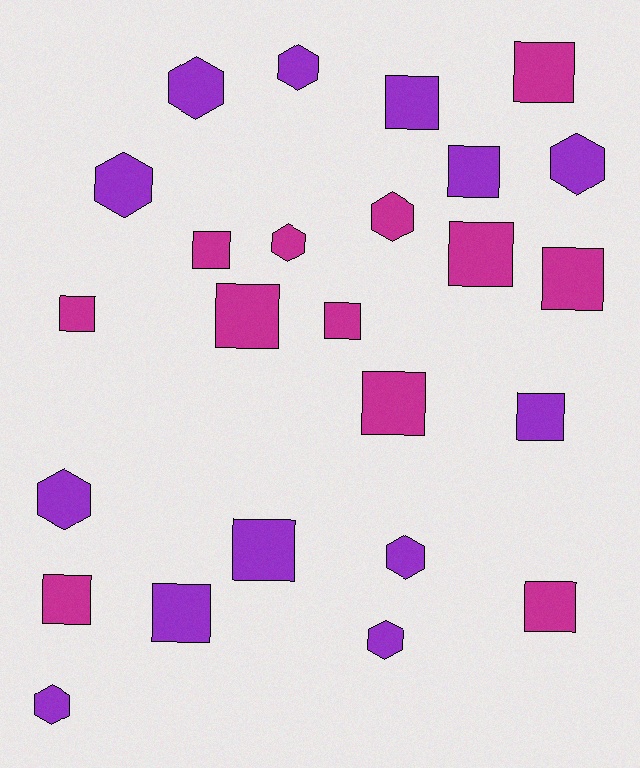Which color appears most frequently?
Purple, with 13 objects.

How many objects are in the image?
There are 25 objects.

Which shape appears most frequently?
Square, with 15 objects.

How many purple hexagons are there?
There are 8 purple hexagons.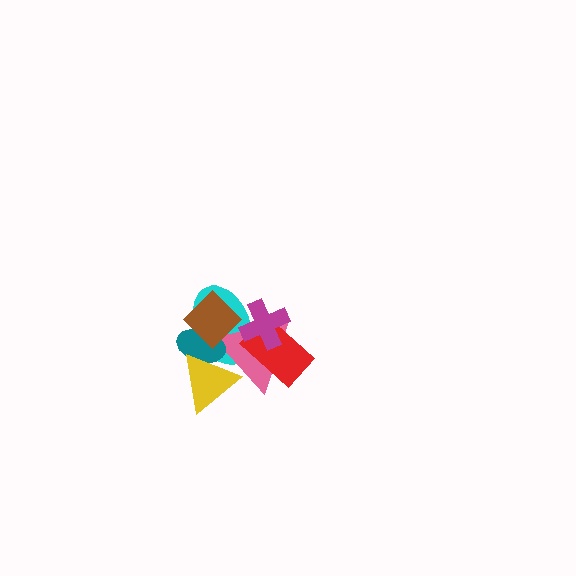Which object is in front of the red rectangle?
The magenta cross is in front of the red rectangle.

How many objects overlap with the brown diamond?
3 objects overlap with the brown diamond.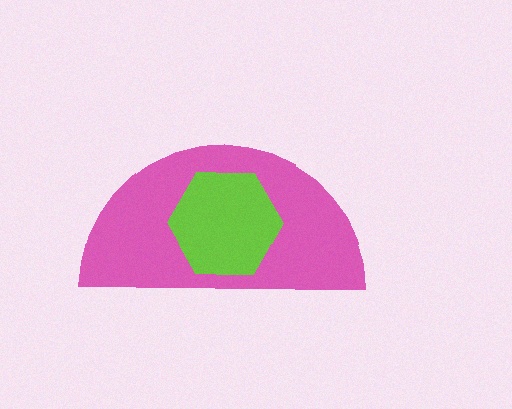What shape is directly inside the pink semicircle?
The lime hexagon.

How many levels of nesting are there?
2.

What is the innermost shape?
The lime hexagon.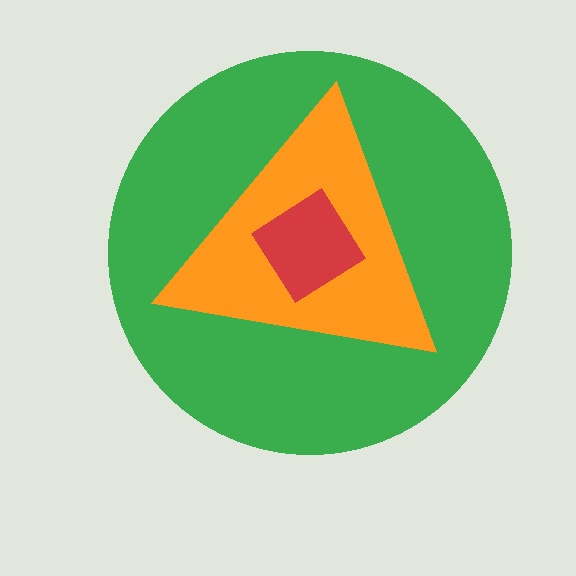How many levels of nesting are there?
3.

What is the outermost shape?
The green circle.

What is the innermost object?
The red diamond.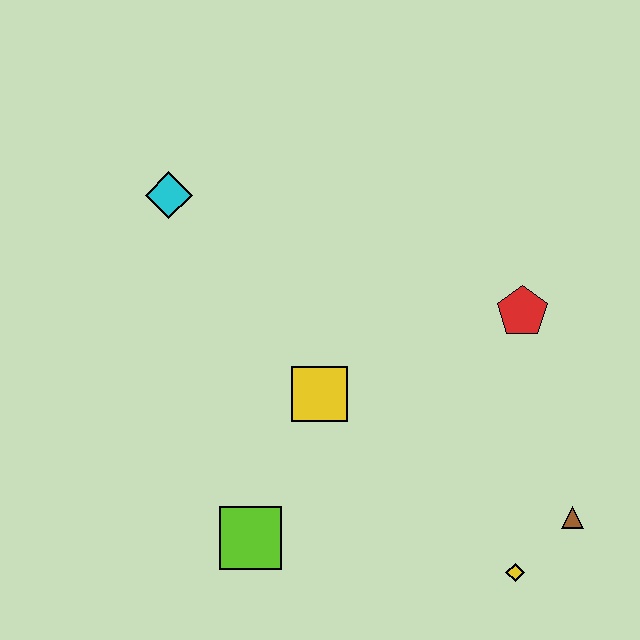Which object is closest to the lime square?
The yellow square is closest to the lime square.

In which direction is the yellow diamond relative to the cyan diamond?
The yellow diamond is below the cyan diamond.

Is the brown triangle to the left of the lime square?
No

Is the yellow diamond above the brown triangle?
No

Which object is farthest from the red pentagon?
The cyan diamond is farthest from the red pentagon.